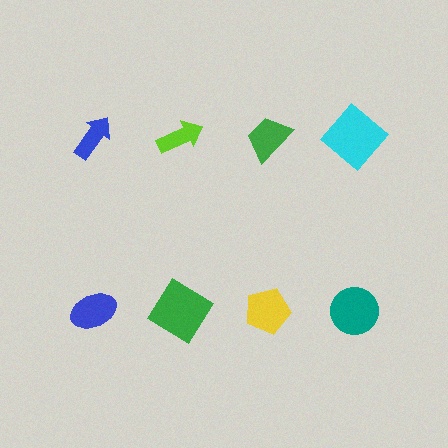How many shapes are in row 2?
4 shapes.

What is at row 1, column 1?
A blue arrow.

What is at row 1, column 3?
A green trapezoid.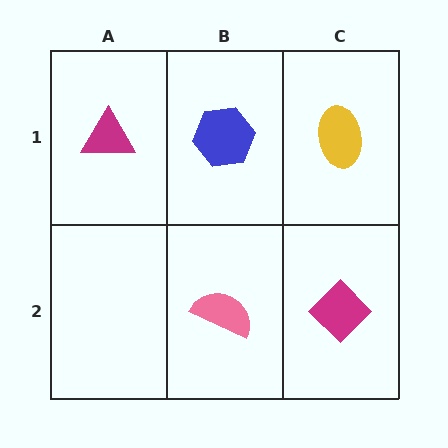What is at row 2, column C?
A magenta diamond.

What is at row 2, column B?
A pink semicircle.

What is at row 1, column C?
A yellow ellipse.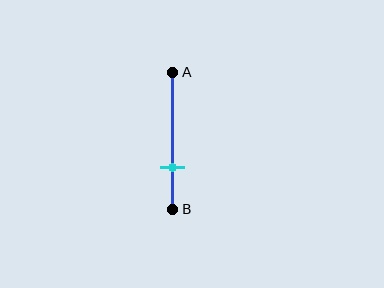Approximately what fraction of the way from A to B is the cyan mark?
The cyan mark is approximately 70% of the way from A to B.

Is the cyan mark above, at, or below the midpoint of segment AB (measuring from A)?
The cyan mark is below the midpoint of segment AB.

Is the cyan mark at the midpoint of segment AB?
No, the mark is at about 70% from A, not at the 50% midpoint.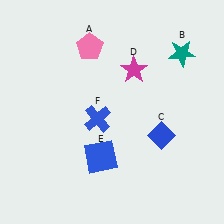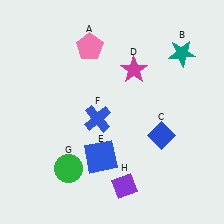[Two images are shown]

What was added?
A green circle (G), a purple diamond (H) were added in Image 2.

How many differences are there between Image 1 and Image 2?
There are 2 differences between the two images.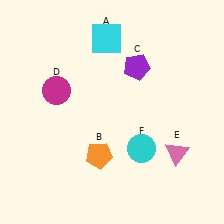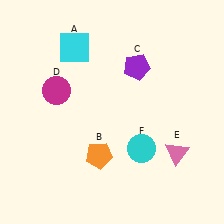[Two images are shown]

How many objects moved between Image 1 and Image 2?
1 object moved between the two images.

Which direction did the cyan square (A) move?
The cyan square (A) moved left.